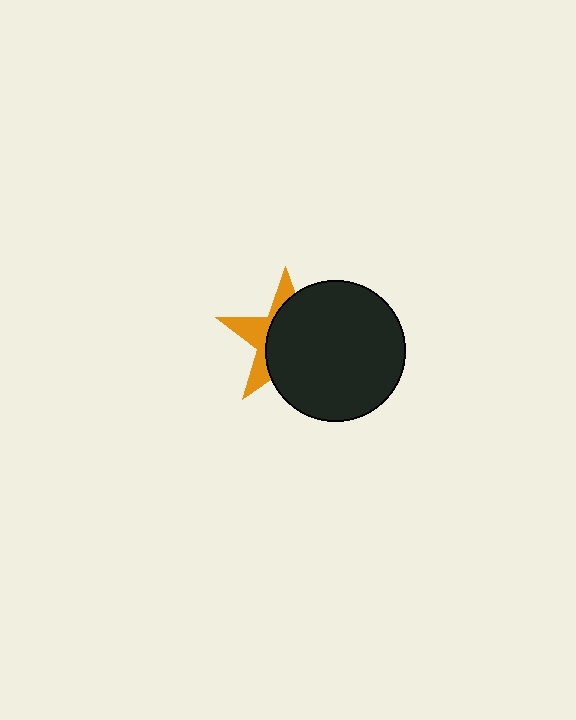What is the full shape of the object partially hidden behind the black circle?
The partially hidden object is an orange star.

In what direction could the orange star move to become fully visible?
The orange star could move left. That would shift it out from behind the black circle entirely.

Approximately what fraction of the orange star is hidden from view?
Roughly 66% of the orange star is hidden behind the black circle.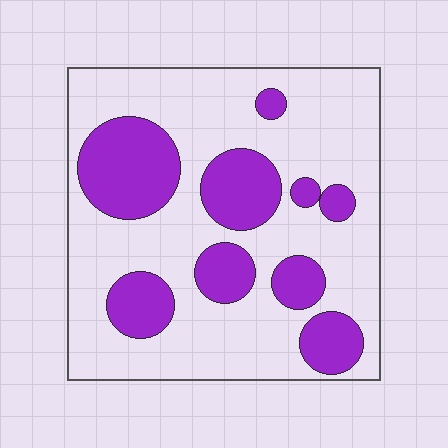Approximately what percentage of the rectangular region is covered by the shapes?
Approximately 30%.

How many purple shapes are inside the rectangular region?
9.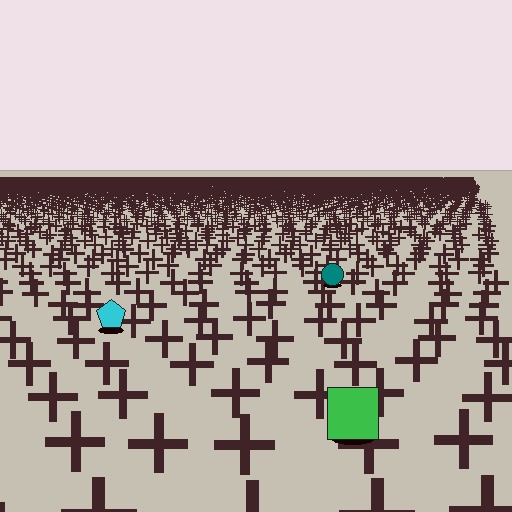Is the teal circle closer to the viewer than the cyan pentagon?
No. The cyan pentagon is closer — you can tell from the texture gradient: the ground texture is coarser near it.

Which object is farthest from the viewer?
The teal circle is farthest from the viewer. It appears smaller and the ground texture around it is denser.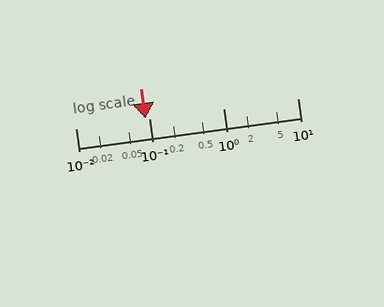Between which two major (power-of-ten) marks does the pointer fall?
The pointer is between 0.01 and 0.1.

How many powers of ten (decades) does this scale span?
The scale spans 3 decades, from 0.01 to 10.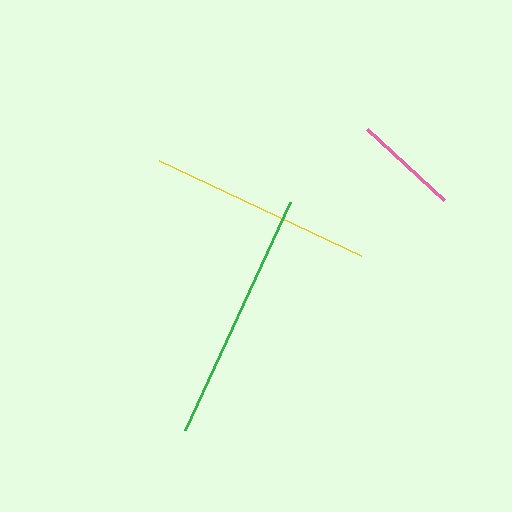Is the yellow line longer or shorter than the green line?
The green line is longer than the yellow line.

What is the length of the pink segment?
The pink segment is approximately 104 pixels long.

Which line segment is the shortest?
The pink line is the shortest at approximately 104 pixels.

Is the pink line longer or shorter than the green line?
The green line is longer than the pink line.